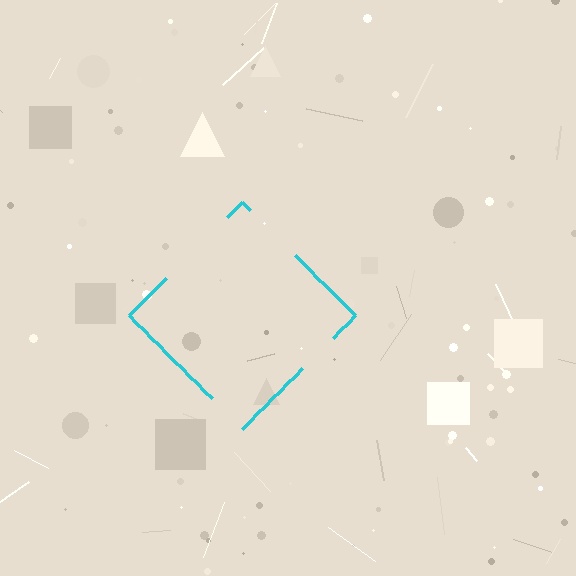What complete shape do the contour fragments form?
The contour fragments form a diamond.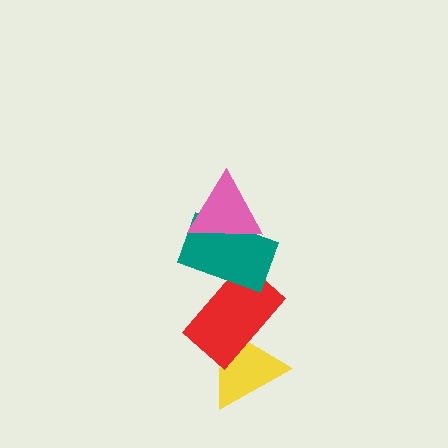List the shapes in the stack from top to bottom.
From top to bottom: the pink triangle, the teal rectangle, the red rectangle, the yellow triangle.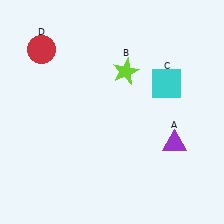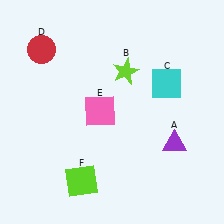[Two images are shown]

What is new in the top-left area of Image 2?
A pink square (E) was added in the top-left area of Image 2.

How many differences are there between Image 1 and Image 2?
There are 2 differences between the two images.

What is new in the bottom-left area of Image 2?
A lime square (F) was added in the bottom-left area of Image 2.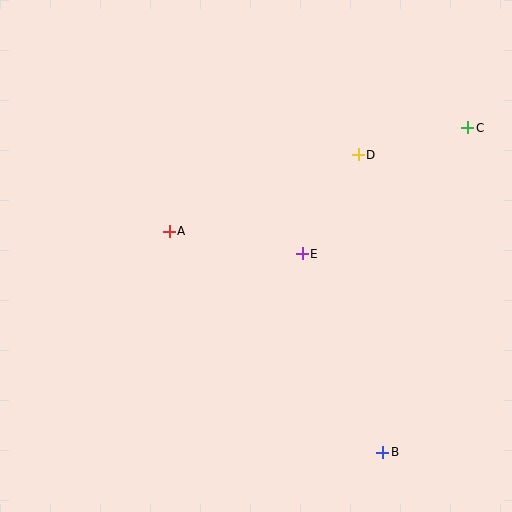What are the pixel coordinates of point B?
Point B is at (383, 452).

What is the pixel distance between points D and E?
The distance between D and E is 114 pixels.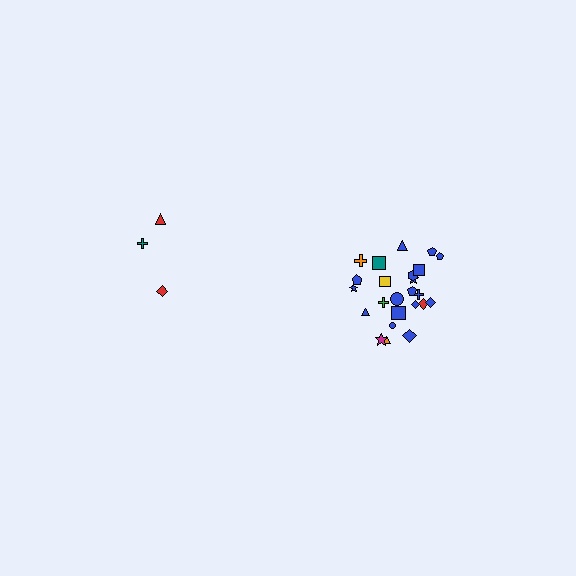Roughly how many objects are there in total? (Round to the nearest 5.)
Roughly 30 objects in total.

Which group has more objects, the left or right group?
The right group.